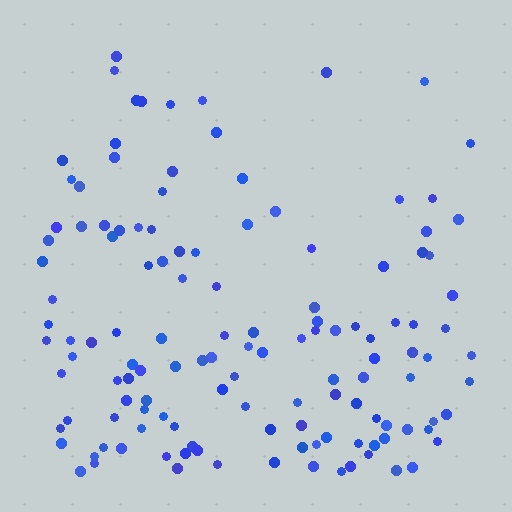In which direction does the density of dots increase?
From top to bottom, with the bottom side densest.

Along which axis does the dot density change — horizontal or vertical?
Vertical.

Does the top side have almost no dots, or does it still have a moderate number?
Still a moderate number, just noticeably fewer than the bottom.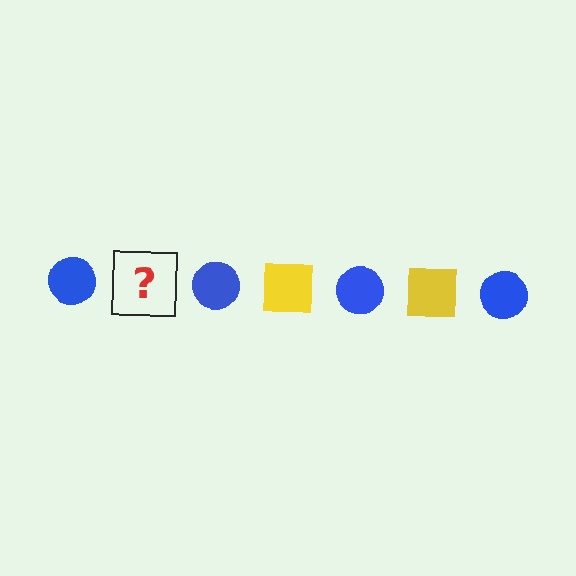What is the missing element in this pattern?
The missing element is a yellow square.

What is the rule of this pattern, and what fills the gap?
The rule is that the pattern alternates between blue circle and yellow square. The gap should be filled with a yellow square.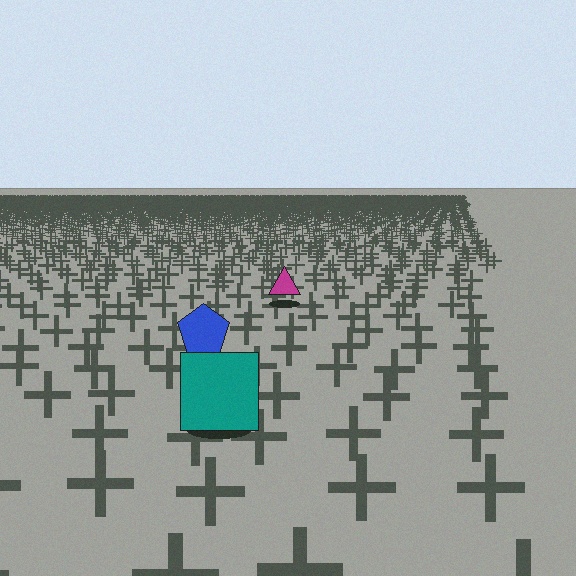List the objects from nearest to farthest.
From nearest to farthest: the teal square, the blue pentagon, the magenta triangle.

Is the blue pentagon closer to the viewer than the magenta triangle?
Yes. The blue pentagon is closer — you can tell from the texture gradient: the ground texture is coarser near it.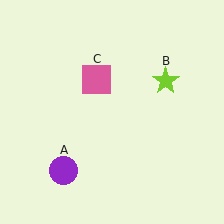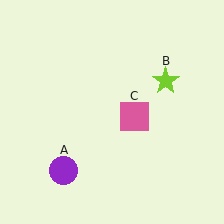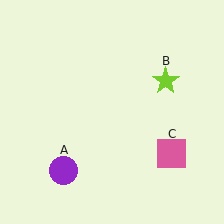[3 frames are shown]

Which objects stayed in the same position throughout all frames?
Purple circle (object A) and lime star (object B) remained stationary.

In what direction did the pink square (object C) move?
The pink square (object C) moved down and to the right.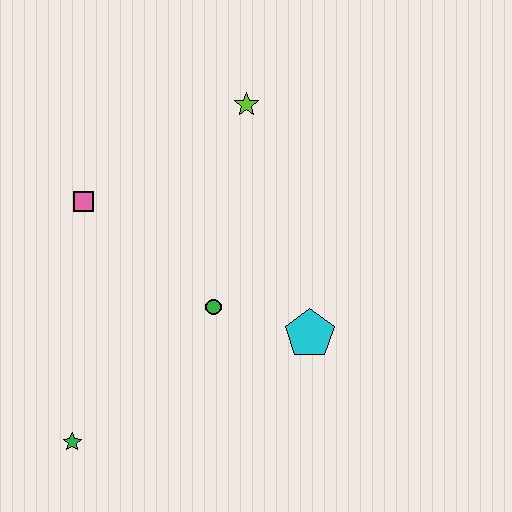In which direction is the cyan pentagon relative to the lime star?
The cyan pentagon is below the lime star.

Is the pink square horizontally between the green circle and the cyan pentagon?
No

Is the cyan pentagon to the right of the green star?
Yes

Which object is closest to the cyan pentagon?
The green circle is closest to the cyan pentagon.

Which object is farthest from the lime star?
The green star is farthest from the lime star.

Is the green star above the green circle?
No